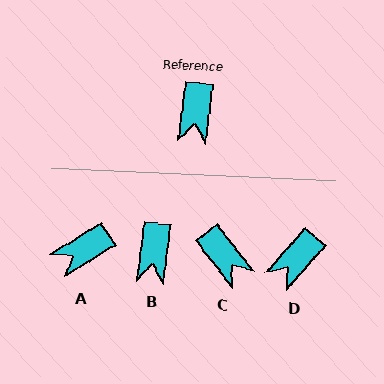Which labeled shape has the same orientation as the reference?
B.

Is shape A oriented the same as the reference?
No, it is off by about 51 degrees.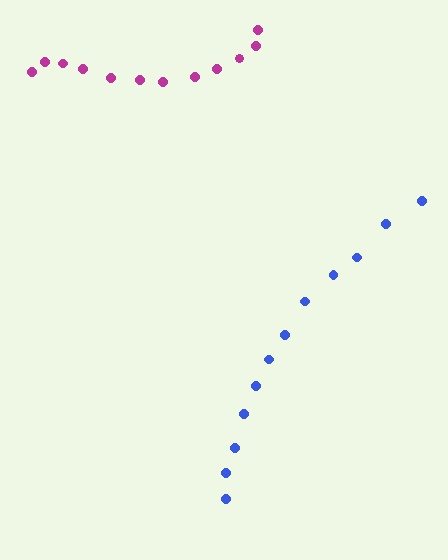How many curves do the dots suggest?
There are 2 distinct paths.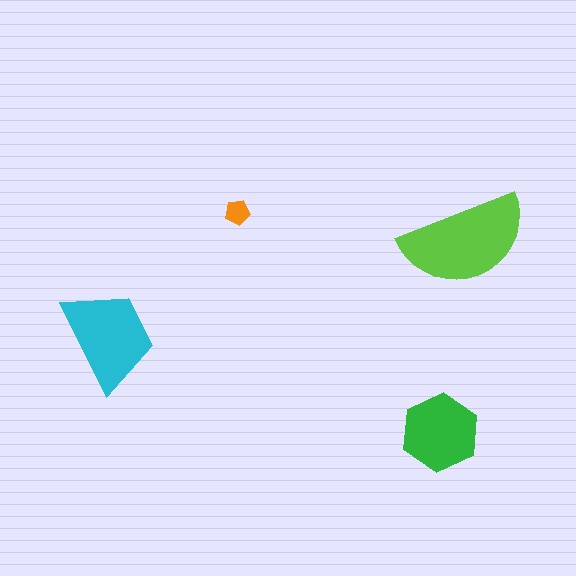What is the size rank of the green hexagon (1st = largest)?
3rd.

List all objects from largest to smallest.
The lime semicircle, the cyan trapezoid, the green hexagon, the orange pentagon.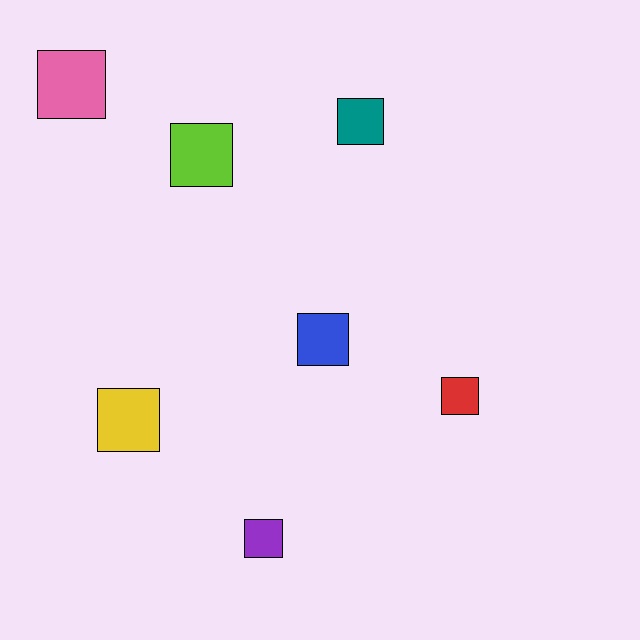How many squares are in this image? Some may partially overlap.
There are 7 squares.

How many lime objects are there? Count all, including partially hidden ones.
There is 1 lime object.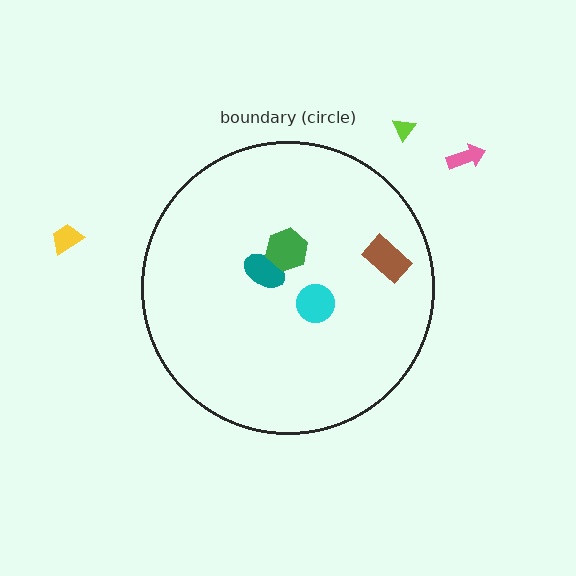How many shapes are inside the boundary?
4 inside, 3 outside.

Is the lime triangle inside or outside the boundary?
Outside.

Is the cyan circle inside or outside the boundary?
Inside.